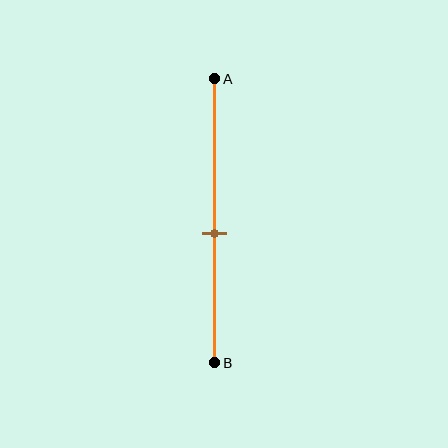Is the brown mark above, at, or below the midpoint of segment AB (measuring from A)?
The brown mark is below the midpoint of segment AB.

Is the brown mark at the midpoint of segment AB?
No, the mark is at about 55% from A, not at the 50% midpoint.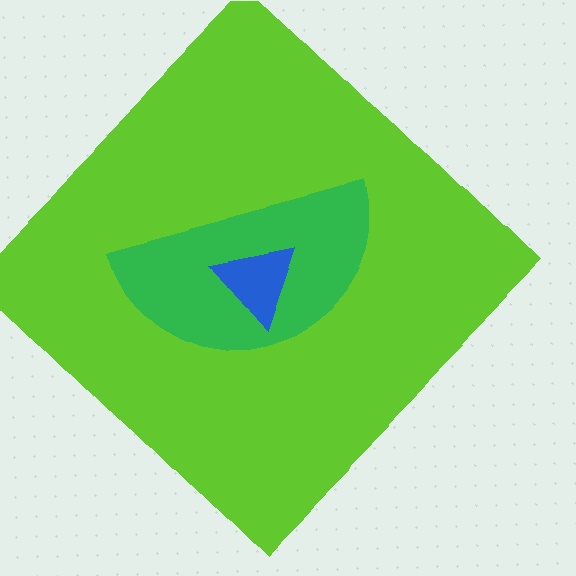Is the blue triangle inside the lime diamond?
Yes.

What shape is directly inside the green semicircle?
The blue triangle.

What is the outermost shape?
The lime diamond.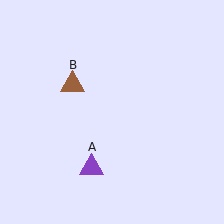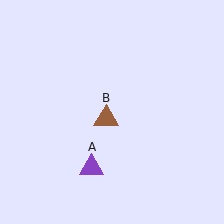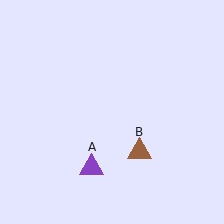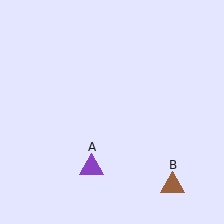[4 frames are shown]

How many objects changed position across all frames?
1 object changed position: brown triangle (object B).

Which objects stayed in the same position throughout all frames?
Purple triangle (object A) remained stationary.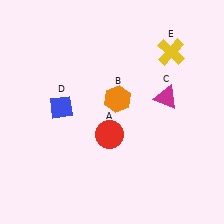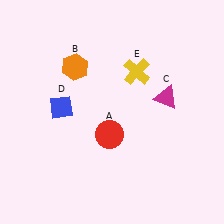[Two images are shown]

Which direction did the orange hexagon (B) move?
The orange hexagon (B) moved left.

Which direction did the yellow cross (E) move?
The yellow cross (E) moved left.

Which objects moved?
The objects that moved are: the orange hexagon (B), the yellow cross (E).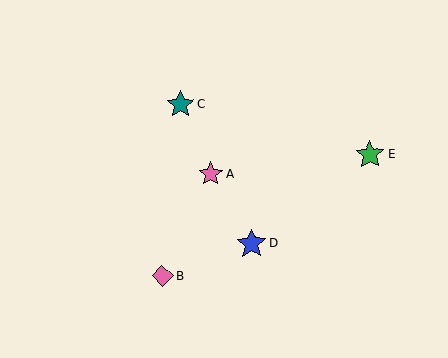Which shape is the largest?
The blue star (labeled D) is the largest.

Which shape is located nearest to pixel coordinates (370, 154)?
The green star (labeled E) at (370, 154) is nearest to that location.